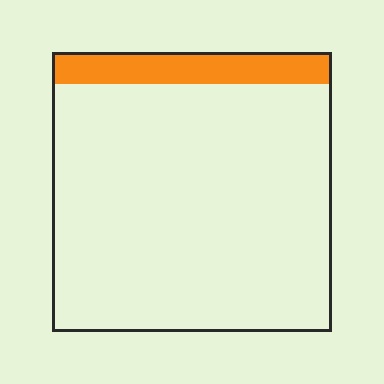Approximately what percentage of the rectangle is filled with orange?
Approximately 10%.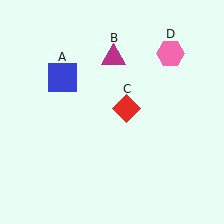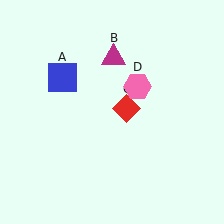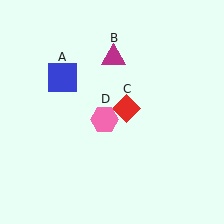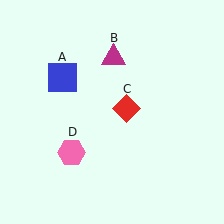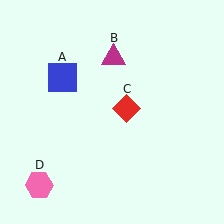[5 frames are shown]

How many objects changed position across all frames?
1 object changed position: pink hexagon (object D).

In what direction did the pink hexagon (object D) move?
The pink hexagon (object D) moved down and to the left.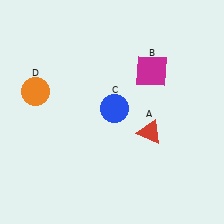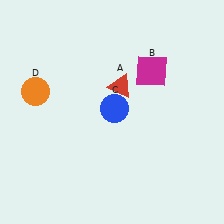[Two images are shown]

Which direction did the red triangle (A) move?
The red triangle (A) moved up.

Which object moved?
The red triangle (A) moved up.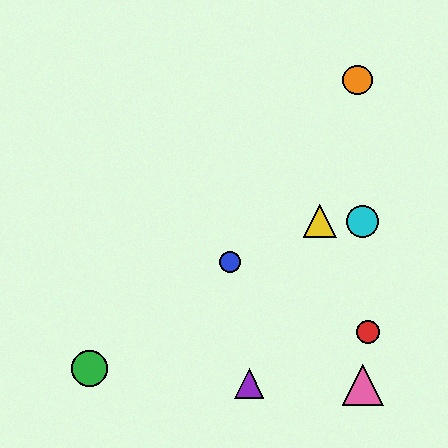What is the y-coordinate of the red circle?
The red circle is at y≈332.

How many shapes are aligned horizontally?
2 shapes (the yellow triangle, the cyan circle) are aligned horizontally.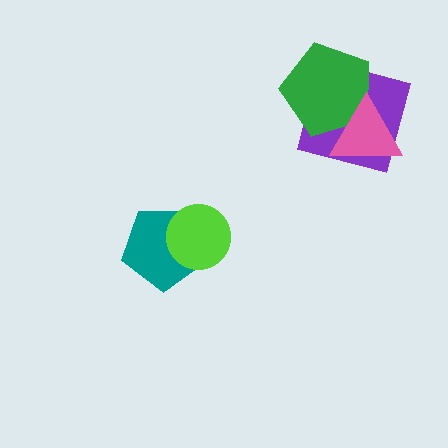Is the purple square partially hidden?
Yes, it is partially covered by another shape.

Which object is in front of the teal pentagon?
The lime circle is in front of the teal pentagon.